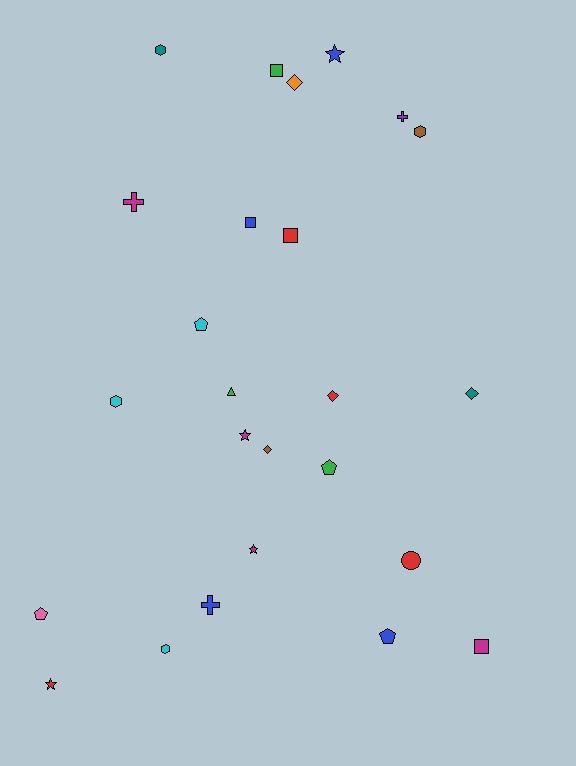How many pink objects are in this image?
There is 1 pink object.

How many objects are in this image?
There are 25 objects.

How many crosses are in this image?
There are 3 crosses.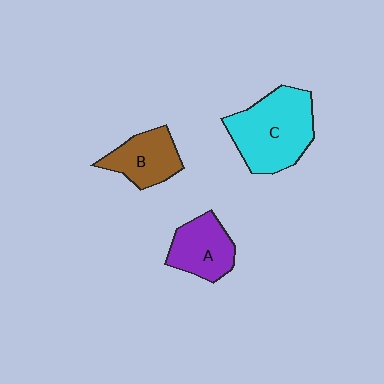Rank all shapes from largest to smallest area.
From largest to smallest: C (cyan), A (purple), B (brown).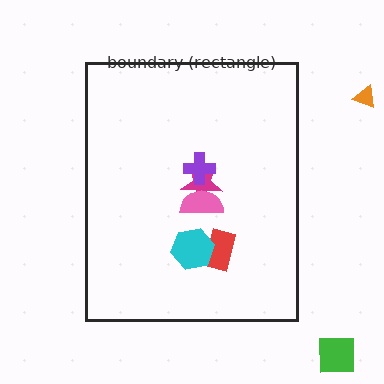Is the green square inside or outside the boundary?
Outside.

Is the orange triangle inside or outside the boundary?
Outside.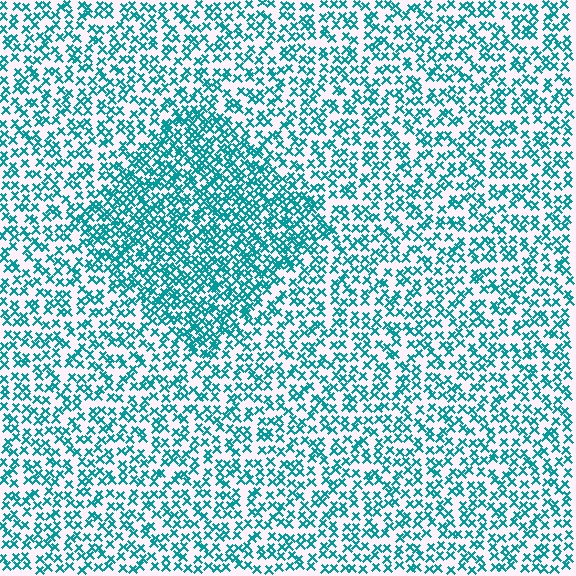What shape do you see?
I see a diamond.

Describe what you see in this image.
The image contains small teal elements arranged at two different densities. A diamond-shaped region is visible where the elements are more densely packed than the surrounding area.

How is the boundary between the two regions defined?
The boundary is defined by a change in element density (approximately 1.8x ratio). All elements are the same color, size, and shape.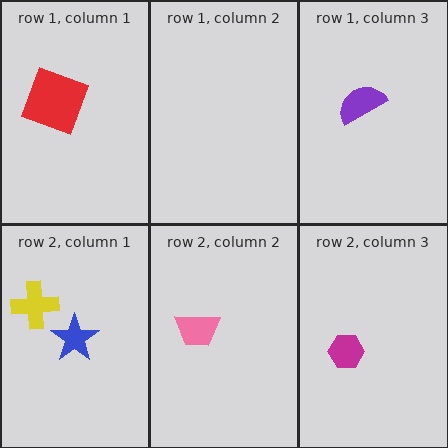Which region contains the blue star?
The row 2, column 1 region.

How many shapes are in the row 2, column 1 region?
2.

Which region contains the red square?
The row 1, column 1 region.